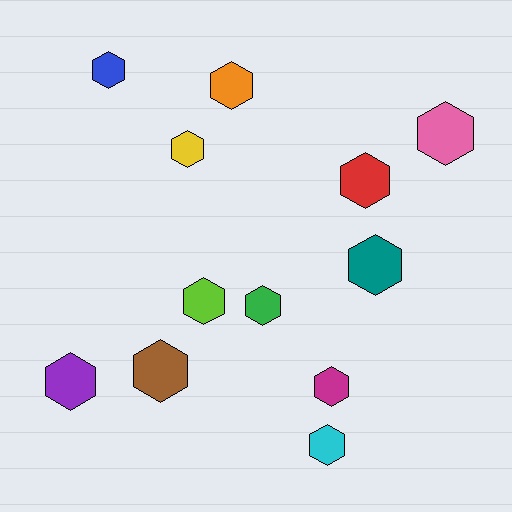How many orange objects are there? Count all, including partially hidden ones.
There is 1 orange object.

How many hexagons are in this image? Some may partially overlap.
There are 12 hexagons.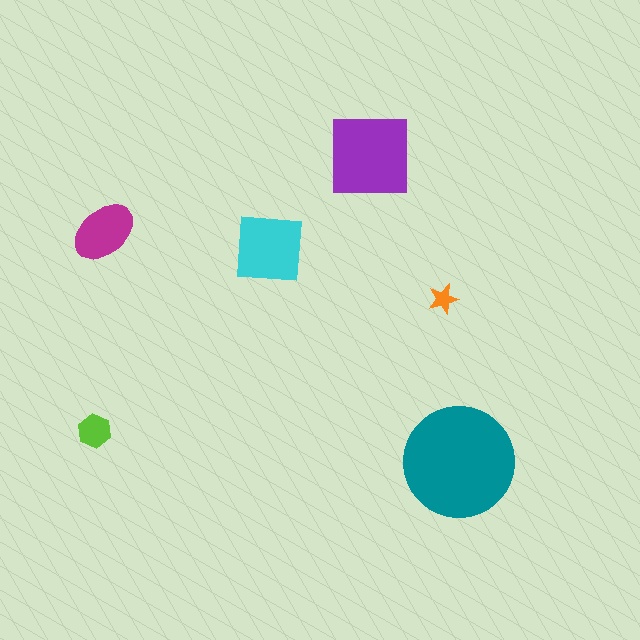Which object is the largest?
The teal circle.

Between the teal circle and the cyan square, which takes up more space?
The teal circle.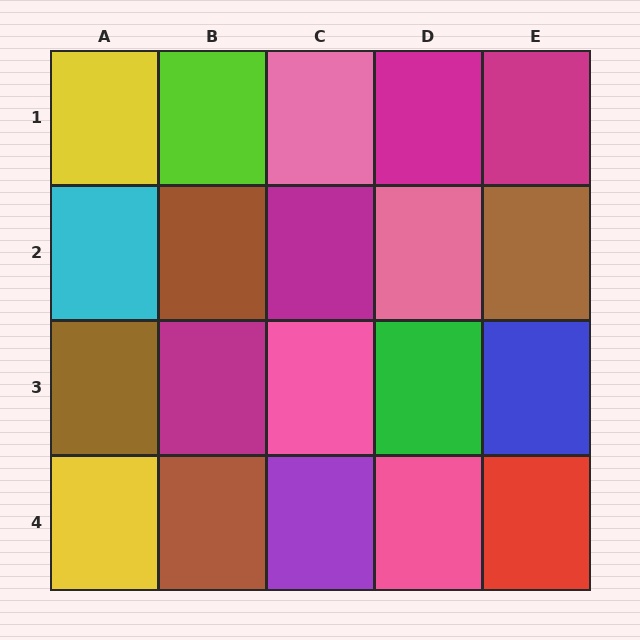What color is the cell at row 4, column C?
Purple.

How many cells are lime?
1 cell is lime.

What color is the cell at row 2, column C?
Magenta.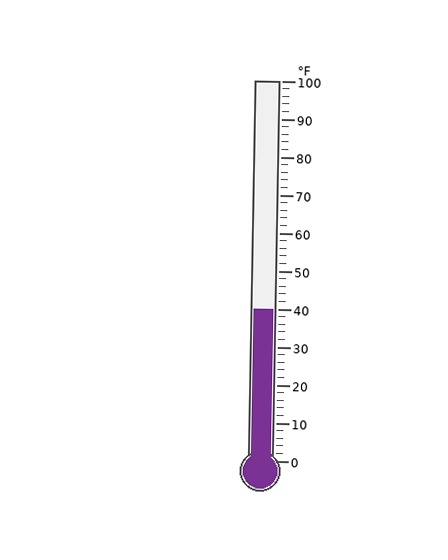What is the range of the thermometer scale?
The thermometer scale ranges from 0°F to 100°F.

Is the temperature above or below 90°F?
The temperature is below 90°F.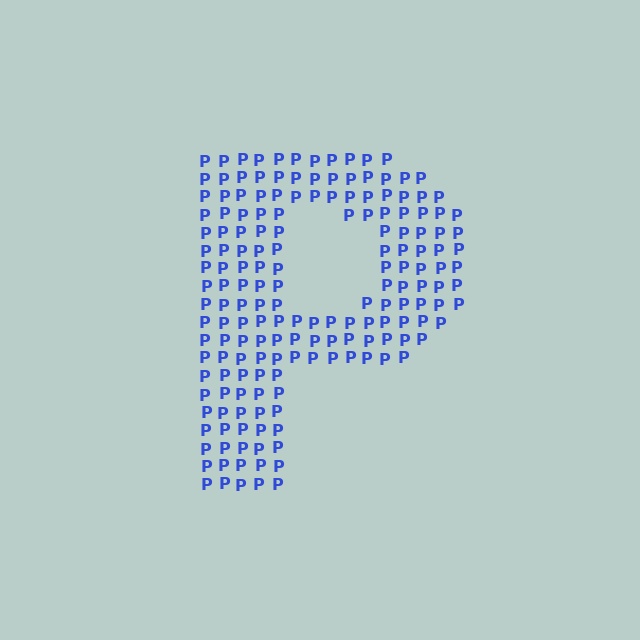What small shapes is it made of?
It is made of small letter P's.